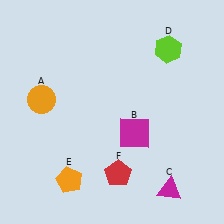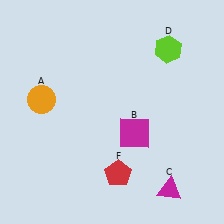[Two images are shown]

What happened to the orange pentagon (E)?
The orange pentagon (E) was removed in Image 2. It was in the bottom-left area of Image 1.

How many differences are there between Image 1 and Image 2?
There is 1 difference between the two images.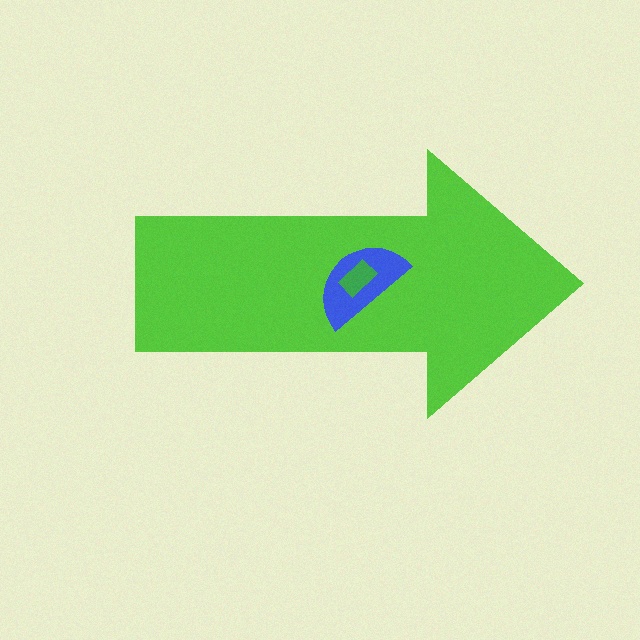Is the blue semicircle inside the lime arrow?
Yes.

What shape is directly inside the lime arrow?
The blue semicircle.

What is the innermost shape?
The green rectangle.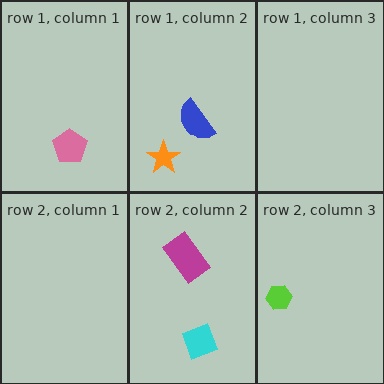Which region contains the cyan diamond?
The row 2, column 2 region.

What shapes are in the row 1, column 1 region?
The pink pentagon.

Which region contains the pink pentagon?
The row 1, column 1 region.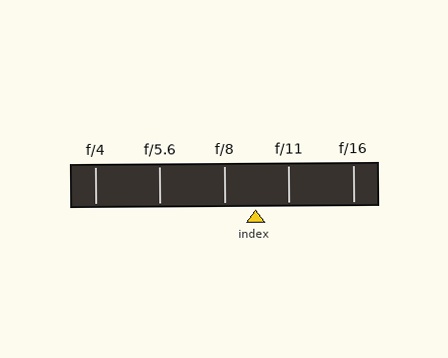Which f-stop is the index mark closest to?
The index mark is closest to f/8.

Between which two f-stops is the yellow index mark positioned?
The index mark is between f/8 and f/11.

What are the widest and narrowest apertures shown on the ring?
The widest aperture shown is f/4 and the narrowest is f/16.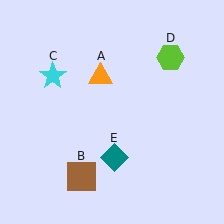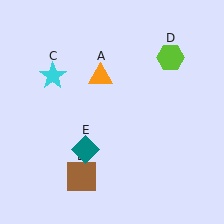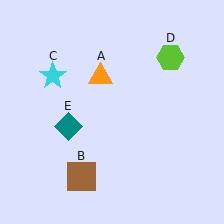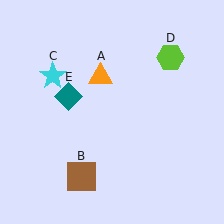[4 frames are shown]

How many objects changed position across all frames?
1 object changed position: teal diamond (object E).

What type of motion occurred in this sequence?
The teal diamond (object E) rotated clockwise around the center of the scene.